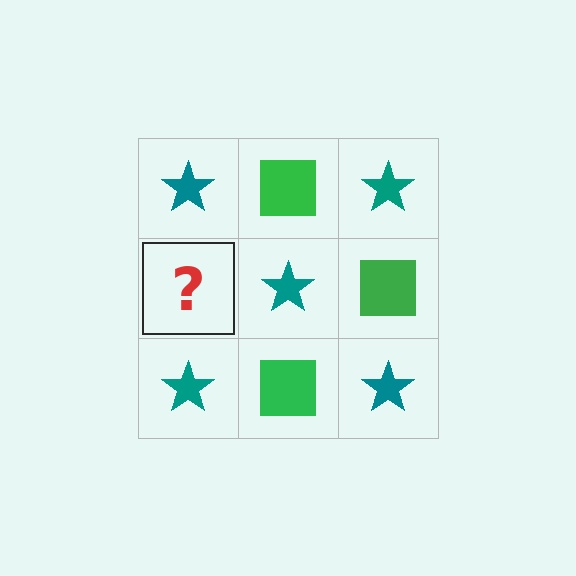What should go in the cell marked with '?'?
The missing cell should contain a green square.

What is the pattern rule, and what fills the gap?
The rule is that it alternates teal star and green square in a checkerboard pattern. The gap should be filled with a green square.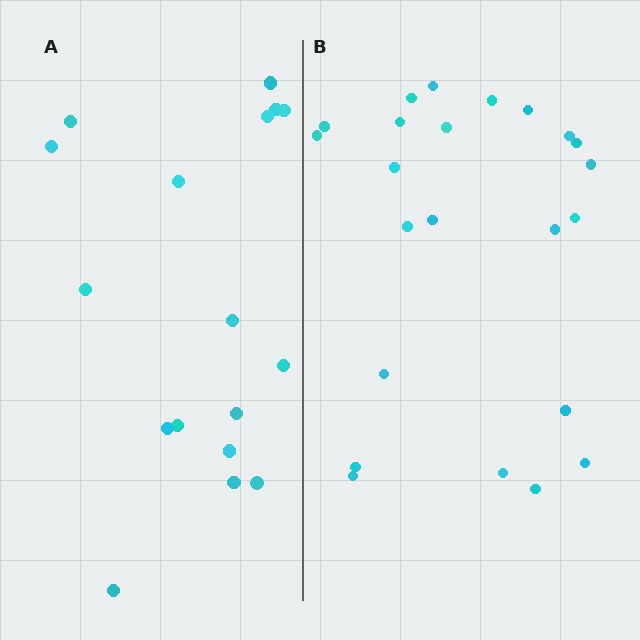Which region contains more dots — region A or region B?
Region B (the right region) has more dots.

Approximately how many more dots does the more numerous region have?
Region B has about 6 more dots than region A.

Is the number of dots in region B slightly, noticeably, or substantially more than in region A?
Region B has noticeably more, but not dramatically so. The ratio is roughly 1.4 to 1.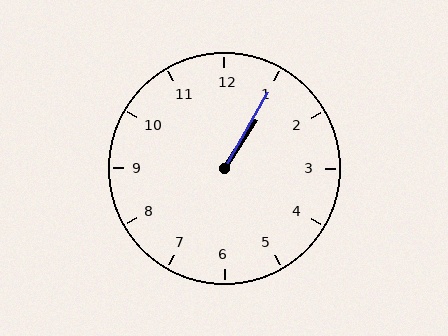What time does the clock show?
1:05.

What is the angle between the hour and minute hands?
Approximately 2 degrees.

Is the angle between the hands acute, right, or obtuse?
It is acute.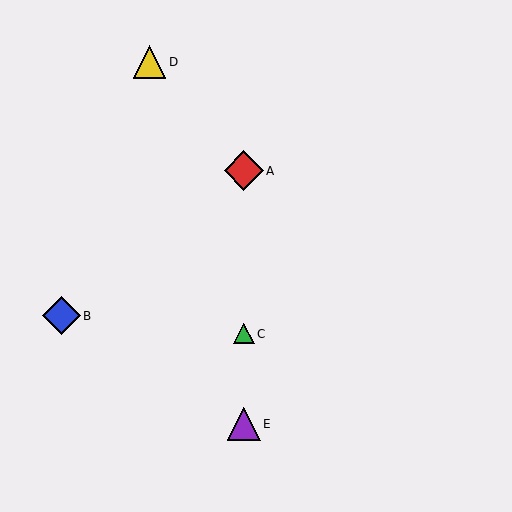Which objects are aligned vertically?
Objects A, C, E are aligned vertically.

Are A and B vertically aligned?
No, A is at x≈244 and B is at x≈61.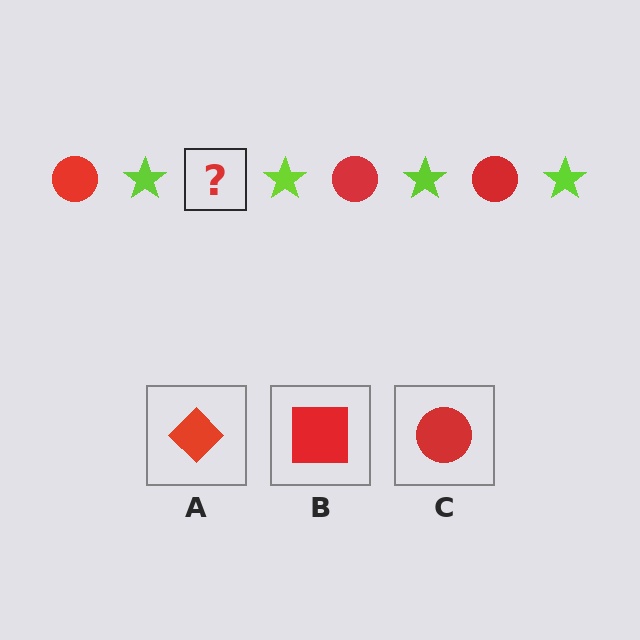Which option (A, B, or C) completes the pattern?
C.